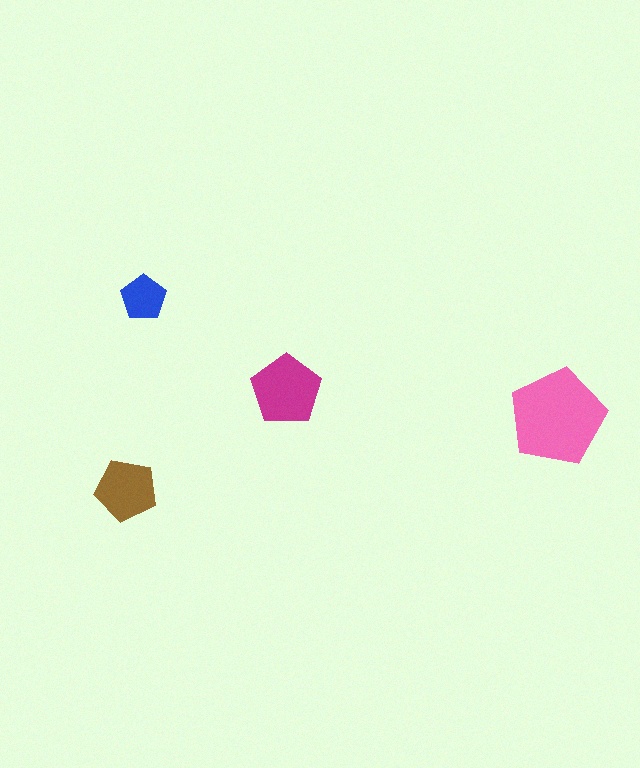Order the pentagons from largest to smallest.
the pink one, the magenta one, the brown one, the blue one.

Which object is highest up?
The blue pentagon is topmost.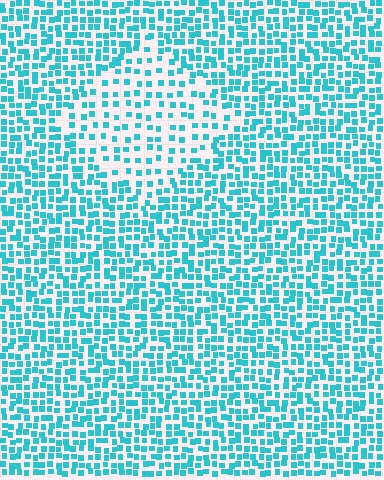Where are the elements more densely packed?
The elements are more densely packed outside the diamond boundary.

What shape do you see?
I see a diamond.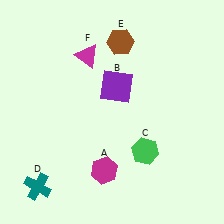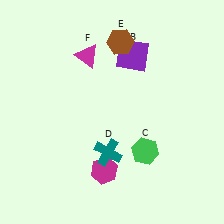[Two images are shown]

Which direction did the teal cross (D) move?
The teal cross (D) moved right.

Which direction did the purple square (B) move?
The purple square (B) moved up.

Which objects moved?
The objects that moved are: the purple square (B), the teal cross (D).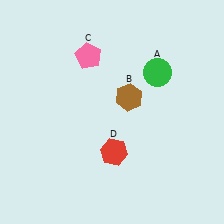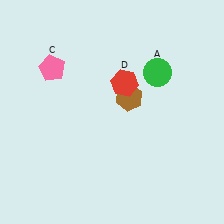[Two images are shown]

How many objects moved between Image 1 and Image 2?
2 objects moved between the two images.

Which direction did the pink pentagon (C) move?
The pink pentagon (C) moved left.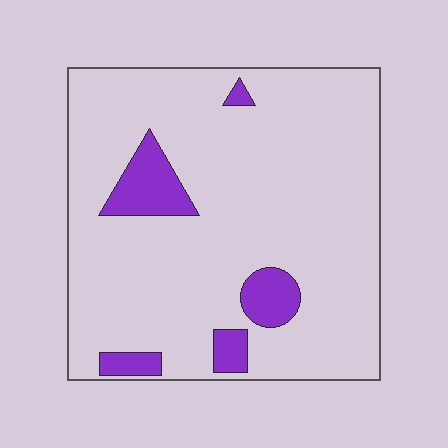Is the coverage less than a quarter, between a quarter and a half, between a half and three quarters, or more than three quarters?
Less than a quarter.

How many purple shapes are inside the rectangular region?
5.